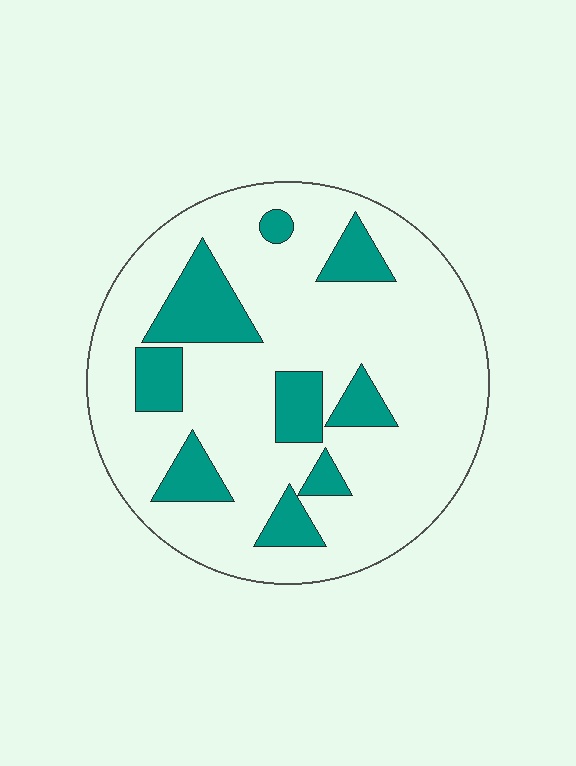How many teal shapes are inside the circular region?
9.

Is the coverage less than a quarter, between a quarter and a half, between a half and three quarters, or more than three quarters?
Less than a quarter.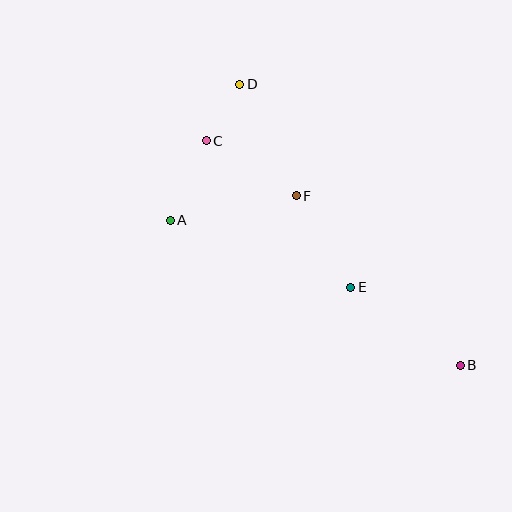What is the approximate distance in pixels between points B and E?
The distance between B and E is approximately 135 pixels.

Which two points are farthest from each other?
Points B and D are farthest from each other.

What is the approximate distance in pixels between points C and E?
The distance between C and E is approximately 206 pixels.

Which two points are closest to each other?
Points C and D are closest to each other.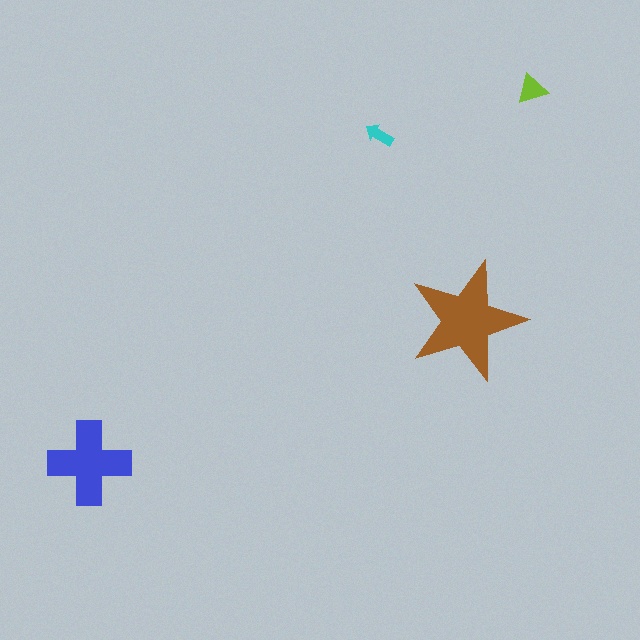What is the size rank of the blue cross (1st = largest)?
2nd.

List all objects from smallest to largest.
The cyan arrow, the lime triangle, the blue cross, the brown star.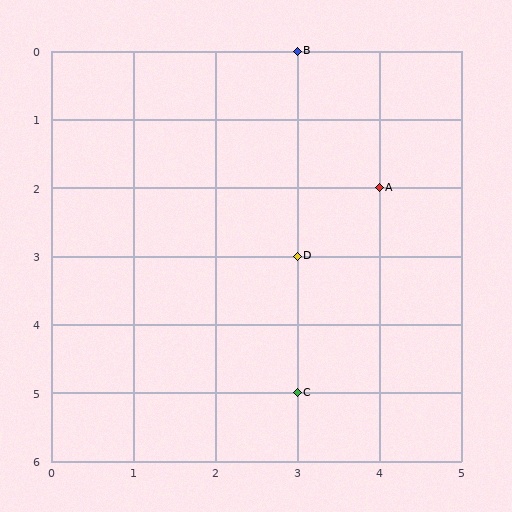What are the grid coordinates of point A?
Point A is at grid coordinates (4, 2).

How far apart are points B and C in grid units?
Points B and C are 5 rows apart.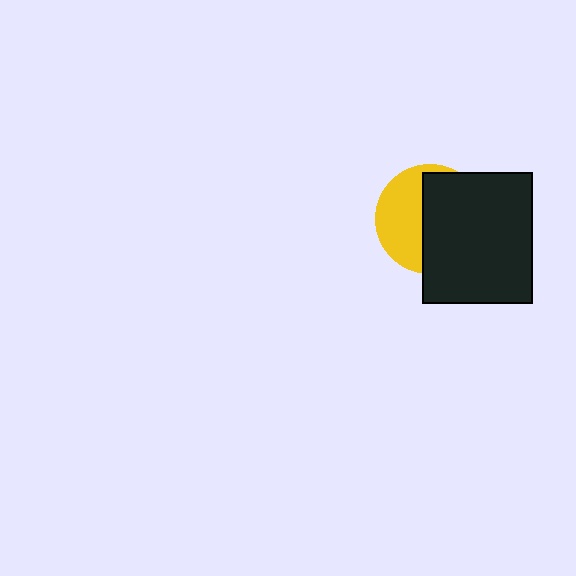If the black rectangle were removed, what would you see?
You would see the complete yellow circle.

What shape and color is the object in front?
The object in front is a black rectangle.